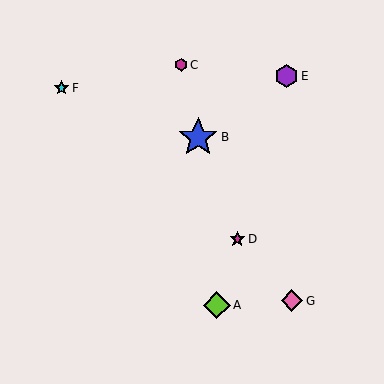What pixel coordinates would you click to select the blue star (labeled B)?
Click at (198, 137) to select the blue star B.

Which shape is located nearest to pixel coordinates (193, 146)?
The blue star (labeled B) at (198, 137) is nearest to that location.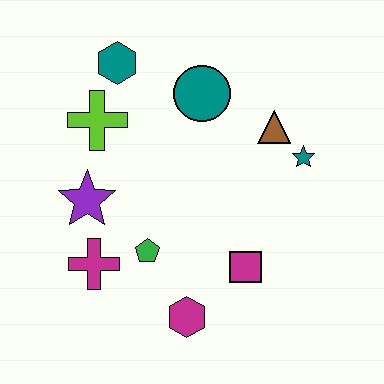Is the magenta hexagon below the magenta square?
Yes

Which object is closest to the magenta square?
The magenta hexagon is closest to the magenta square.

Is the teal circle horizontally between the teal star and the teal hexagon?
Yes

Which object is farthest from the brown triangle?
The magenta cross is farthest from the brown triangle.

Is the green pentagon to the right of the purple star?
Yes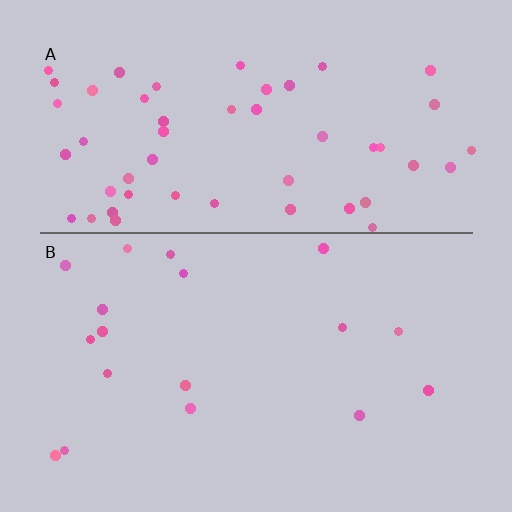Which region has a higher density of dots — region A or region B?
A (the top).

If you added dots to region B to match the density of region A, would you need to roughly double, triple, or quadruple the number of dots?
Approximately triple.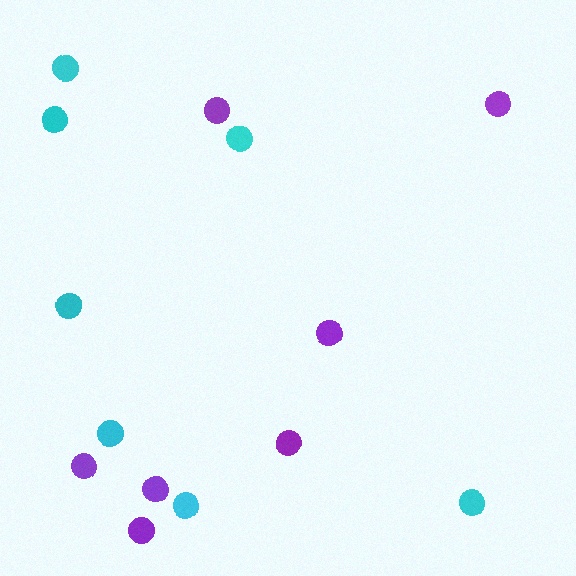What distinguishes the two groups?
There are 2 groups: one group of purple circles (7) and one group of cyan circles (7).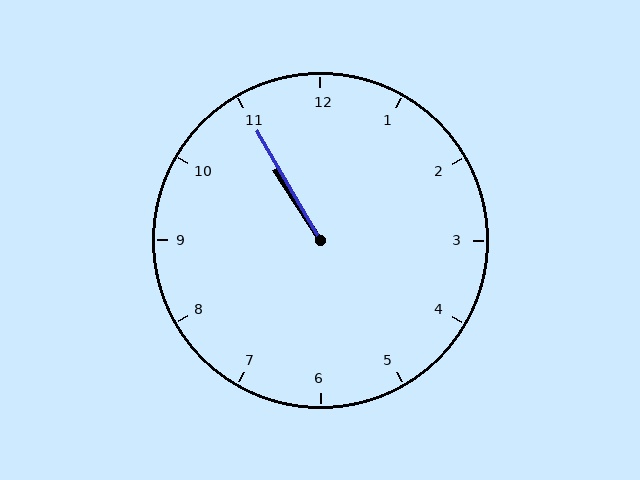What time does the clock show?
10:55.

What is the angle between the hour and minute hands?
Approximately 2 degrees.